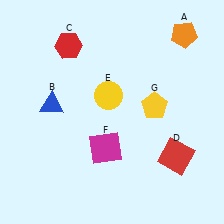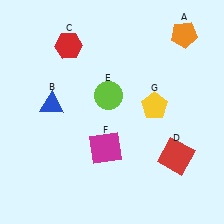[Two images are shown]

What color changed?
The circle (E) changed from yellow in Image 1 to lime in Image 2.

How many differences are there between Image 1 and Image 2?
There is 1 difference between the two images.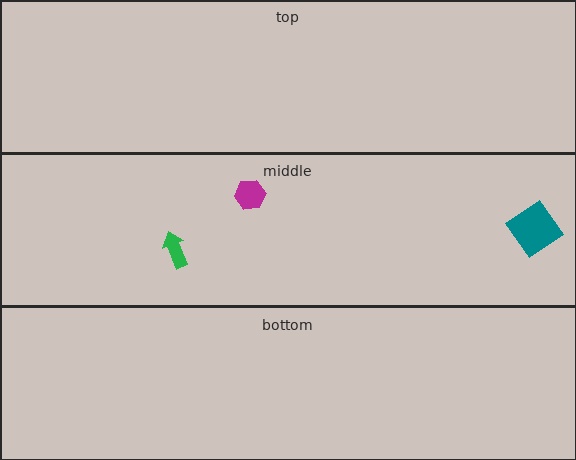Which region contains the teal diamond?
The middle region.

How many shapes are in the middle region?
3.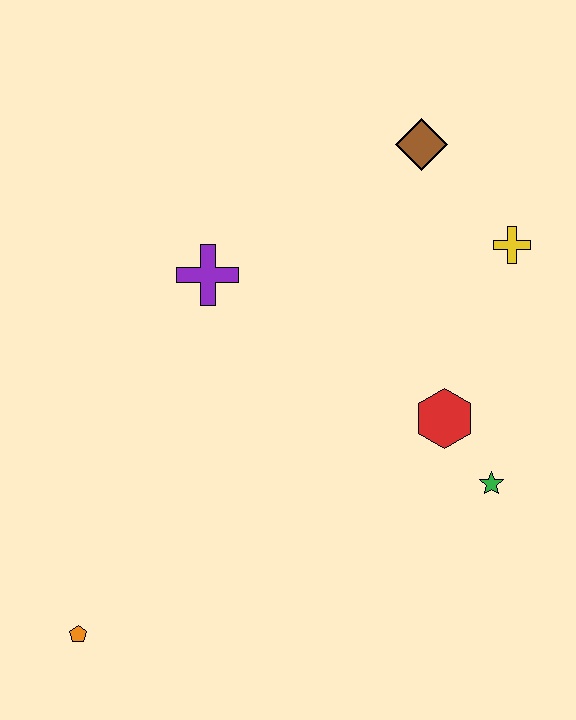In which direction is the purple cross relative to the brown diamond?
The purple cross is to the left of the brown diamond.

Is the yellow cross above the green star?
Yes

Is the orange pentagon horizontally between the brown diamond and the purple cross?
No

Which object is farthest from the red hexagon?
The orange pentagon is farthest from the red hexagon.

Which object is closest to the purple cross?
The brown diamond is closest to the purple cross.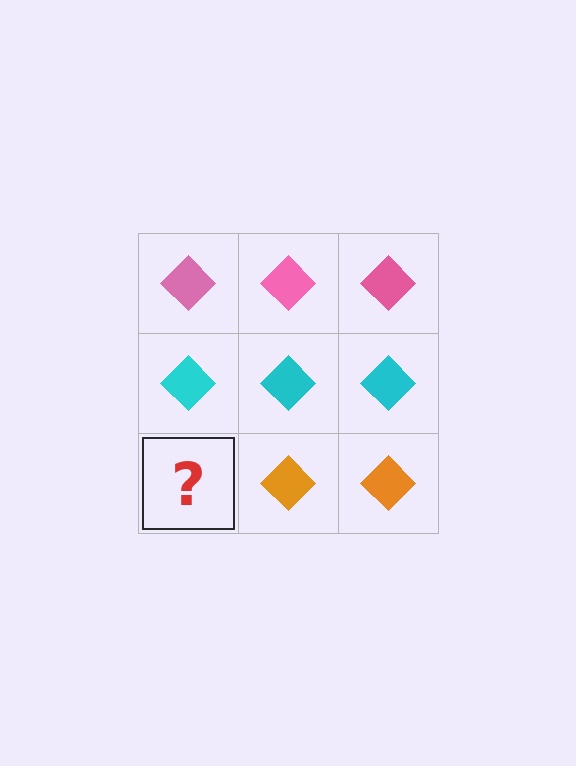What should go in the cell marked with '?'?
The missing cell should contain an orange diamond.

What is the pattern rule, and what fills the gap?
The rule is that each row has a consistent color. The gap should be filled with an orange diamond.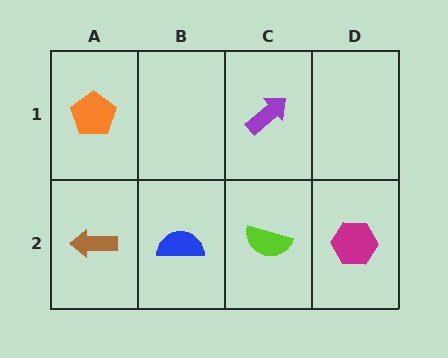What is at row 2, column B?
A blue semicircle.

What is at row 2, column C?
A lime semicircle.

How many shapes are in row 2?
4 shapes.